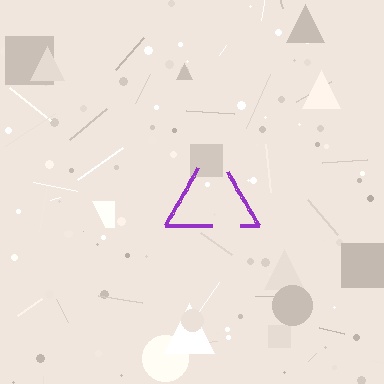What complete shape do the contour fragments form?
The contour fragments form a triangle.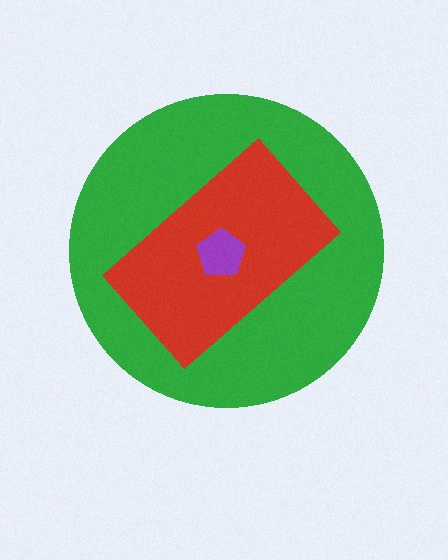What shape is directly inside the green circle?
The red rectangle.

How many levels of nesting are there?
3.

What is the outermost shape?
The green circle.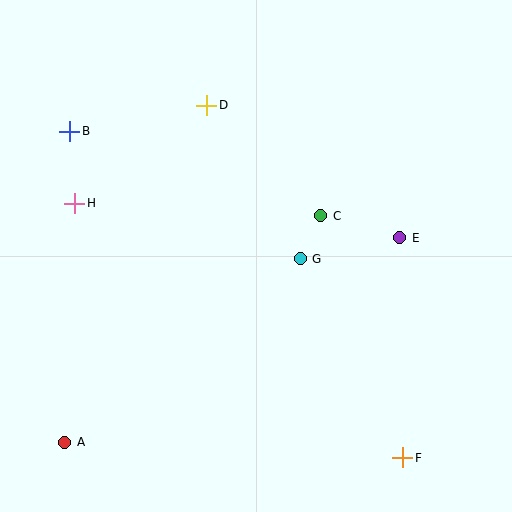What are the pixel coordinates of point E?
Point E is at (400, 238).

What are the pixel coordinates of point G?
Point G is at (300, 259).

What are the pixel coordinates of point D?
Point D is at (207, 105).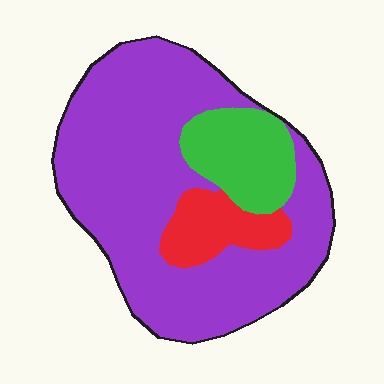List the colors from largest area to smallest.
From largest to smallest: purple, green, red.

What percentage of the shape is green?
Green takes up about one sixth (1/6) of the shape.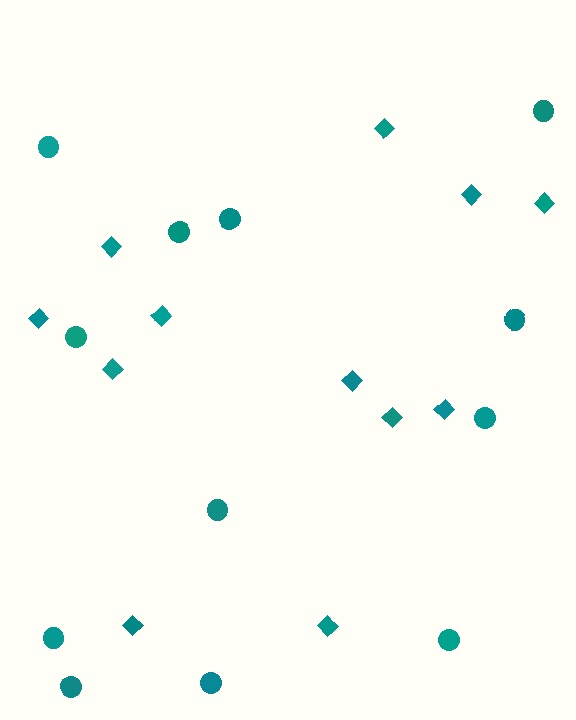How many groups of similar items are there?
There are 2 groups: one group of circles (12) and one group of diamonds (12).